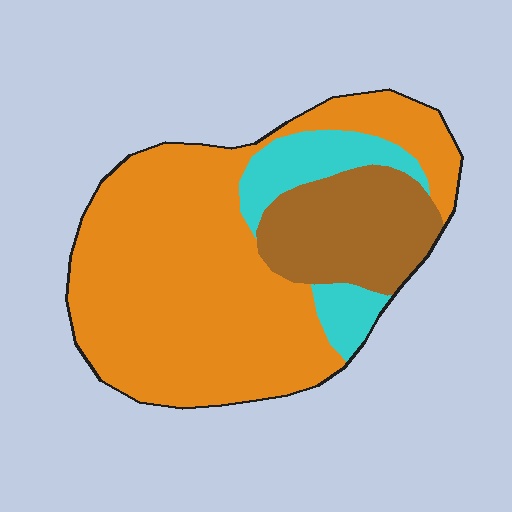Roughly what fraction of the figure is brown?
Brown covers roughly 20% of the figure.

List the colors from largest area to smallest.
From largest to smallest: orange, brown, cyan.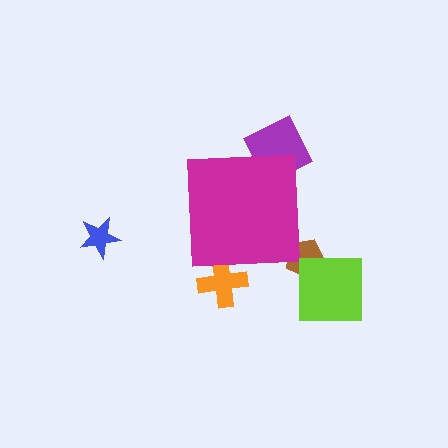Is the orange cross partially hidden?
Yes, the orange cross is partially hidden behind the magenta square.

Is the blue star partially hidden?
No, the blue star is fully visible.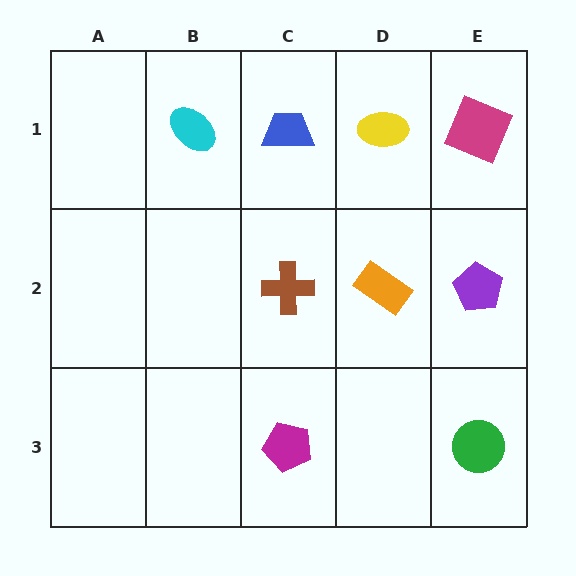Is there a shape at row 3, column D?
No, that cell is empty.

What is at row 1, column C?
A blue trapezoid.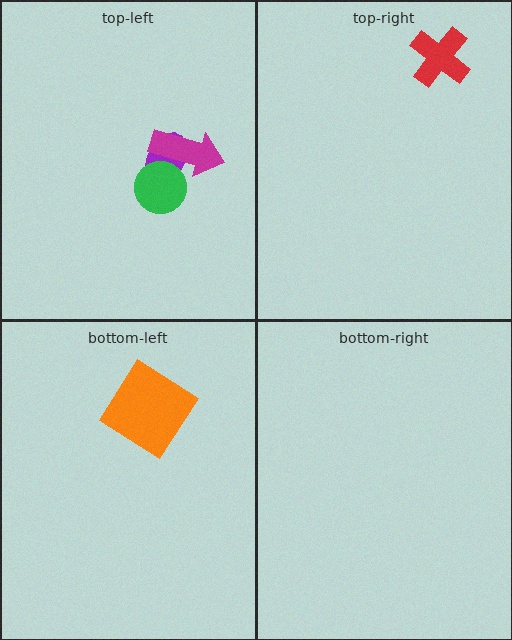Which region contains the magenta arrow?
The top-left region.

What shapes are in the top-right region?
The red cross.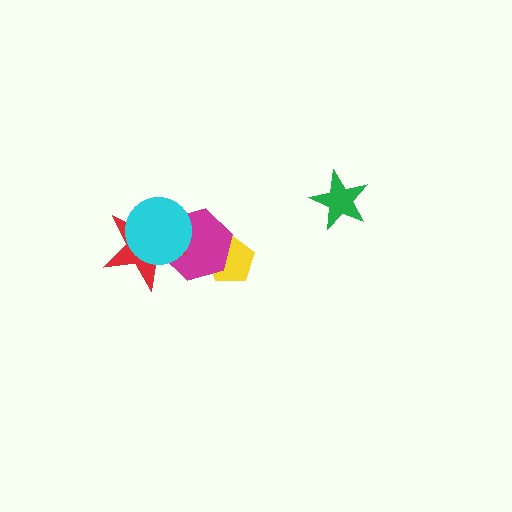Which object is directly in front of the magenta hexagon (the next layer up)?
The red star is directly in front of the magenta hexagon.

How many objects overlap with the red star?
2 objects overlap with the red star.